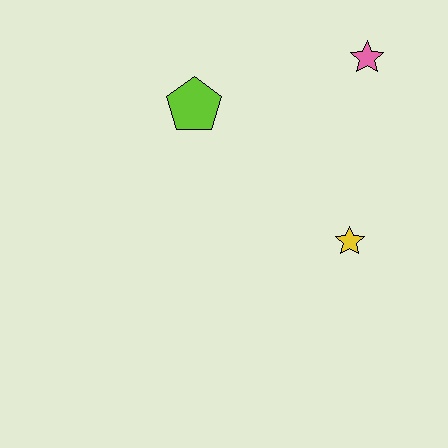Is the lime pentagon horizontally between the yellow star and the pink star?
No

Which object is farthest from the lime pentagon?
The yellow star is farthest from the lime pentagon.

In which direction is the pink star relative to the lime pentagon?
The pink star is to the right of the lime pentagon.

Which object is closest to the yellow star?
The pink star is closest to the yellow star.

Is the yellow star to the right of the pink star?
No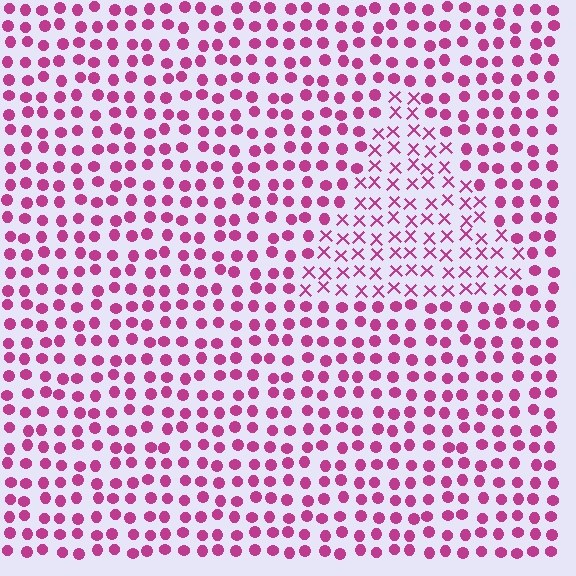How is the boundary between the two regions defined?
The boundary is defined by a change in element shape: X marks inside vs. circles outside. All elements share the same color and spacing.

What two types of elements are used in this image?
The image uses X marks inside the triangle region and circles outside it.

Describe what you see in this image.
The image is filled with small magenta elements arranged in a uniform grid. A triangle-shaped region contains X marks, while the surrounding area contains circles. The boundary is defined purely by the change in element shape.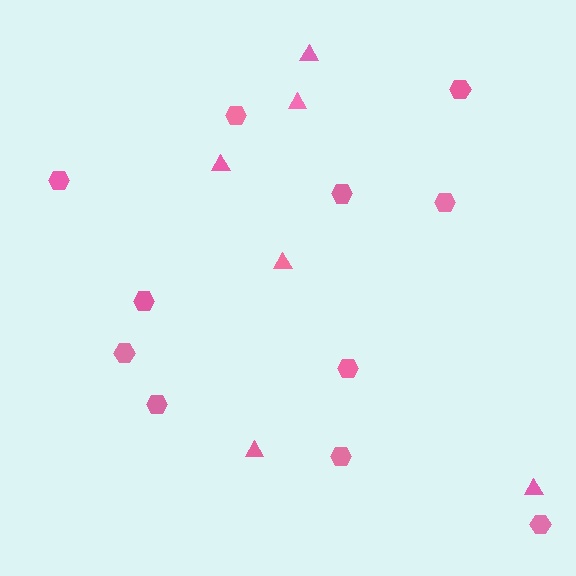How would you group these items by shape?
There are 2 groups: one group of triangles (6) and one group of hexagons (11).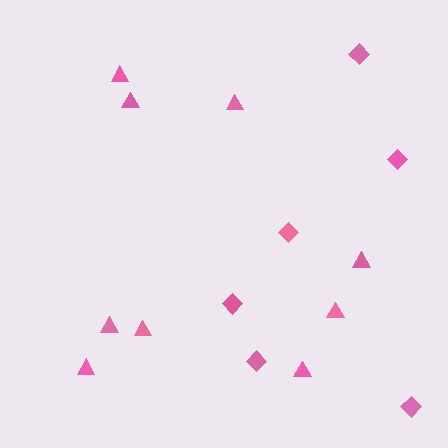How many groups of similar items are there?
There are 2 groups: one group of diamonds (6) and one group of triangles (9).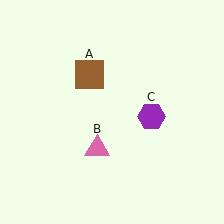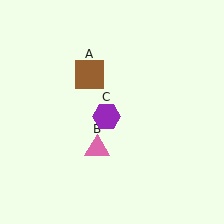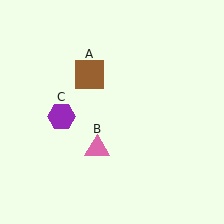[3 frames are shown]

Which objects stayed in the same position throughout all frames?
Brown square (object A) and pink triangle (object B) remained stationary.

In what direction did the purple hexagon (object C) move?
The purple hexagon (object C) moved left.